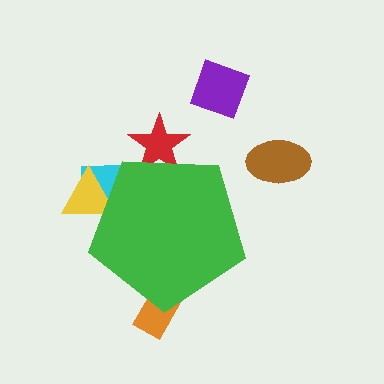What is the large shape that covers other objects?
A green pentagon.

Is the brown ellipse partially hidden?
No, the brown ellipse is fully visible.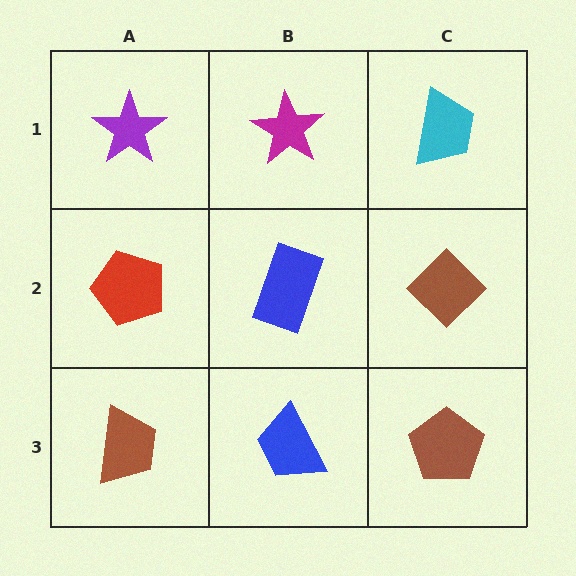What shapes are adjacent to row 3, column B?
A blue rectangle (row 2, column B), a brown trapezoid (row 3, column A), a brown pentagon (row 3, column C).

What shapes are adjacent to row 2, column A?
A purple star (row 1, column A), a brown trapezoid (row 3, column A), a blue rectangle (row 2, column B).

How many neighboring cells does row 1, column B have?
3.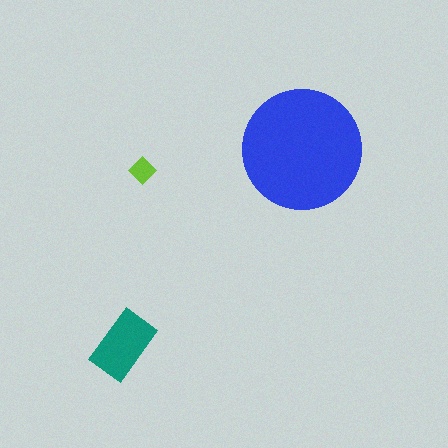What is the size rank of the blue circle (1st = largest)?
1st.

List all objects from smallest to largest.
The lime diamond, the teal rectangle, the blue circle.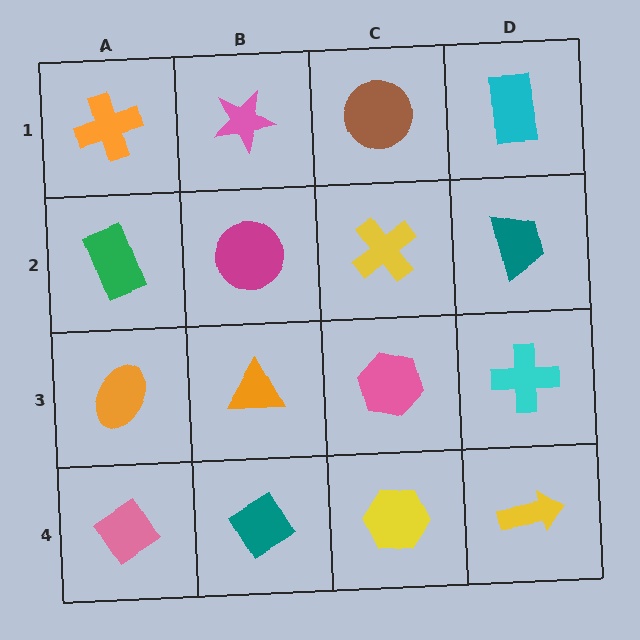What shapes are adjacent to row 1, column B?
A magenta circle (row 2, column B), an orange cross (row 1, column A), a brown circle (row 1, column C).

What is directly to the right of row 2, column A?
A magenta circle.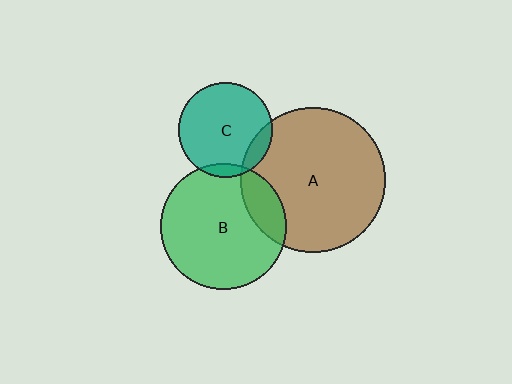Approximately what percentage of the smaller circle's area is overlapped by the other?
Approximately 5%.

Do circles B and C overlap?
Yes.